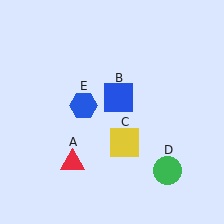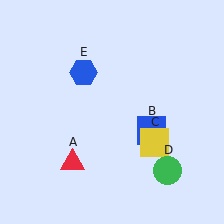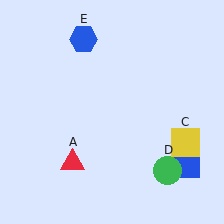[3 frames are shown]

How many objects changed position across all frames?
3 objects changed position: blue square (object B), yellow square (object C), blue hexagon (object E).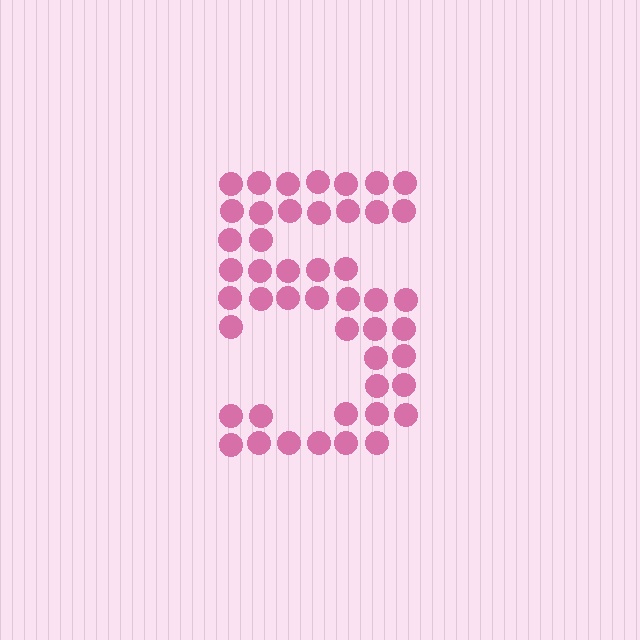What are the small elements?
The small elements are circles.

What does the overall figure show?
The overall figure shows the digit 5.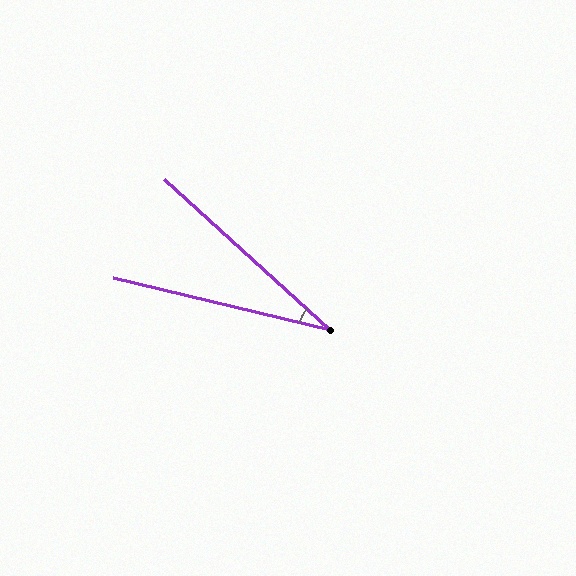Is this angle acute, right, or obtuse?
It is acute.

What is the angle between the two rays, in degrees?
Approximately 29 degrees.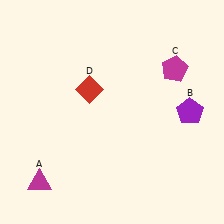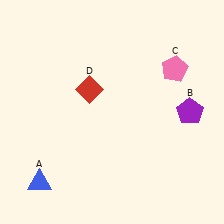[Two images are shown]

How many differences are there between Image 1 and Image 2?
There are 2 differences between the two images.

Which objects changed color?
A changed from magenta to blue. C changed from magenta to pink.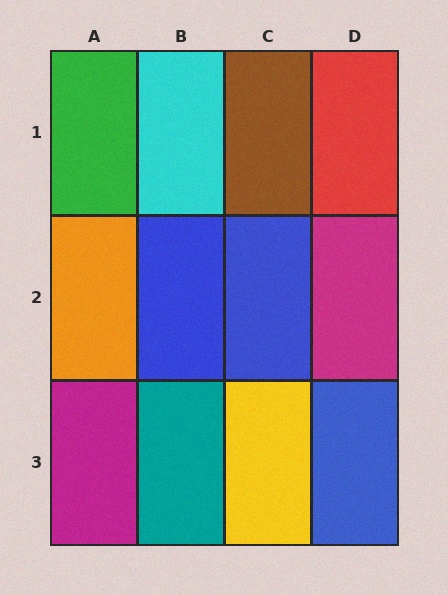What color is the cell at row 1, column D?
Red.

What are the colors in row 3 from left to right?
Magenta, teal, yellow, blue.